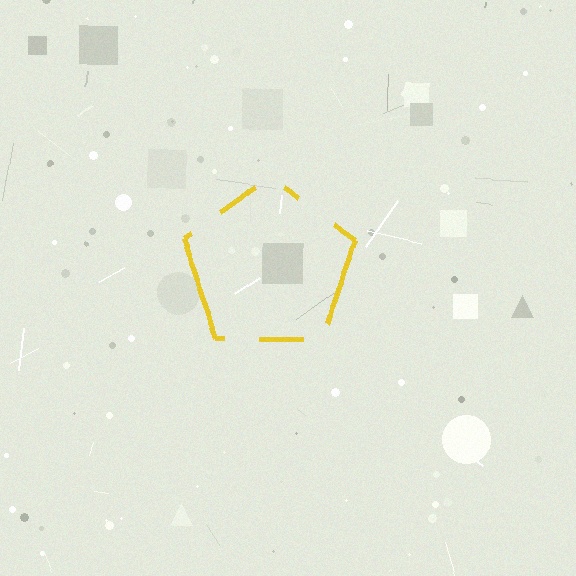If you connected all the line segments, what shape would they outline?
They would outline a pentagon.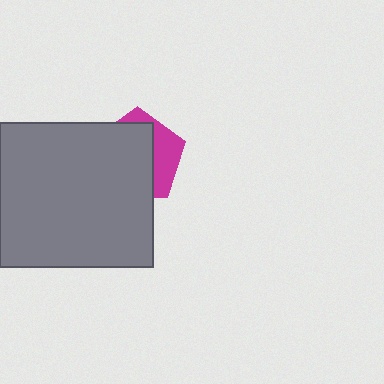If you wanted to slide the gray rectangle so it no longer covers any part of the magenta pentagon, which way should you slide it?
Slide it toward the lower-left — that is the most direct way to separate the two shapes.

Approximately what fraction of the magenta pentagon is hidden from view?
Roughly 67% of the magenta pentagon is hidden behind the gray rectangle.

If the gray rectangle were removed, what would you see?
You would see the complete magenta pentagon.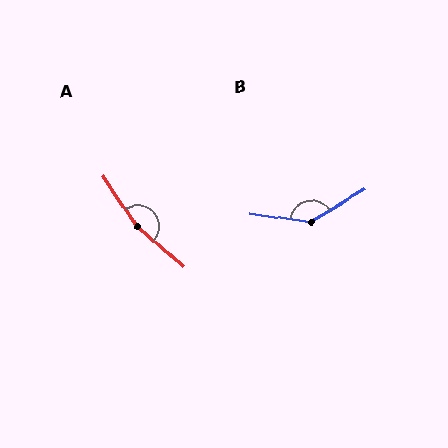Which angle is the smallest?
B, at approximately 142 degrees.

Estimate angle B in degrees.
Approximately 142 degrees.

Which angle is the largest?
A, at approximately 166 degrees.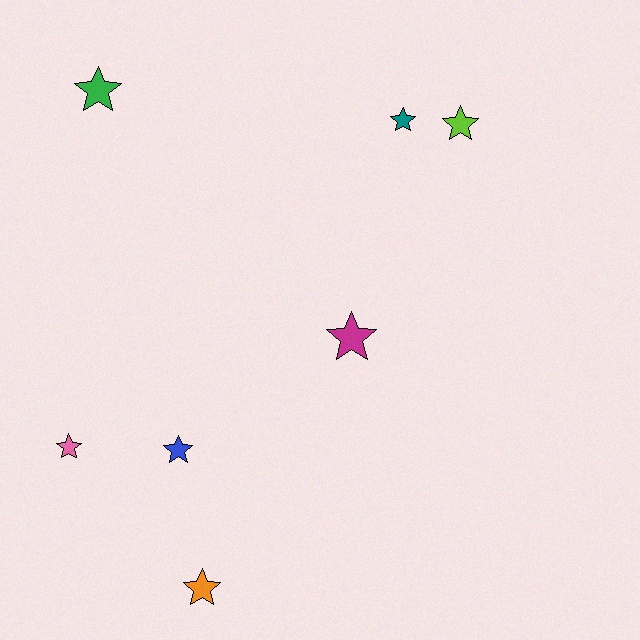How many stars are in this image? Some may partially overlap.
There are 7 stars.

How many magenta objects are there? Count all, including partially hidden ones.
There is 1 magenta object.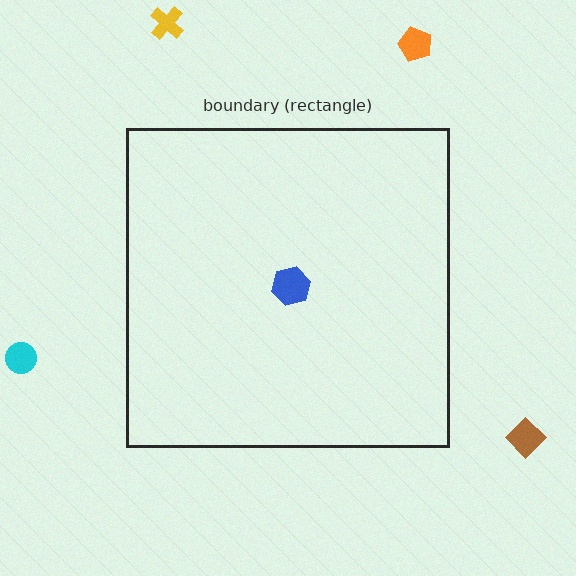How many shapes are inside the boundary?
1 inside, 4 outside.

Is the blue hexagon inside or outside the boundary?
Inside.